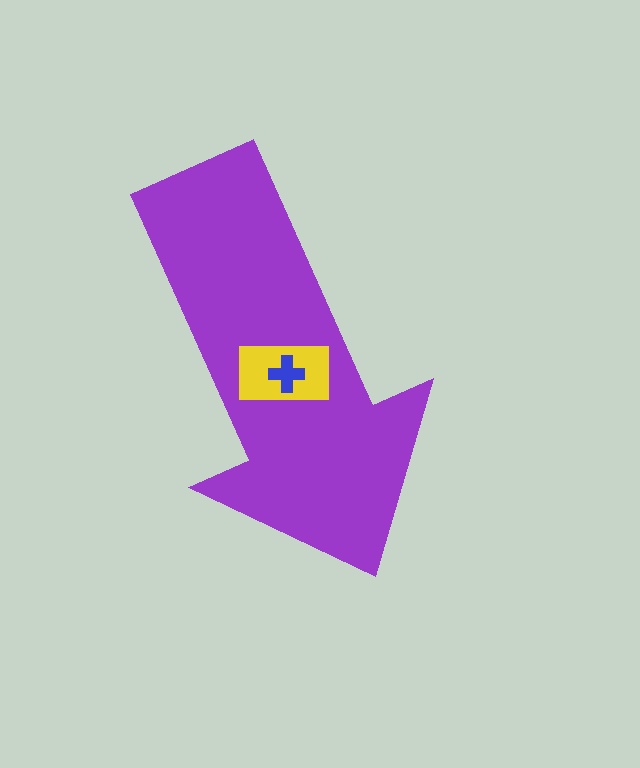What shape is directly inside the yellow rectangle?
The blue cross.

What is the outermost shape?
The purple arrow.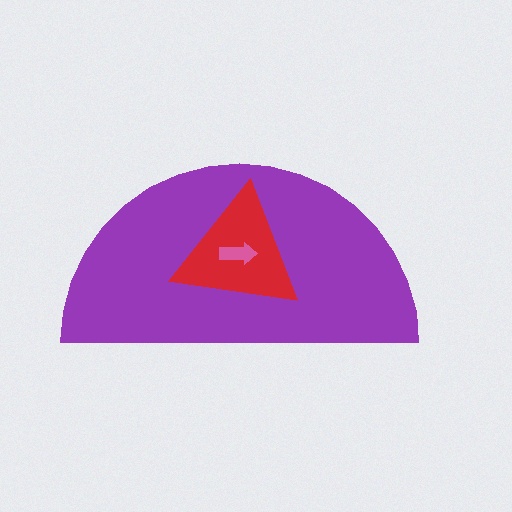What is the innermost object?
The pink arrow.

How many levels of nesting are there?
3.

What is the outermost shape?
The purple semicircle.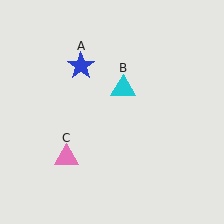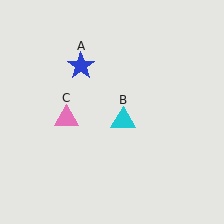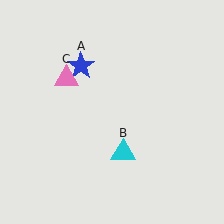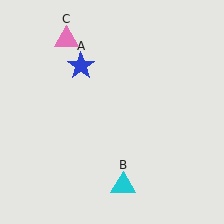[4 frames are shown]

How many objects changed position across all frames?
2 objects changed position: cyan triangle (object B), pink triangle (object C).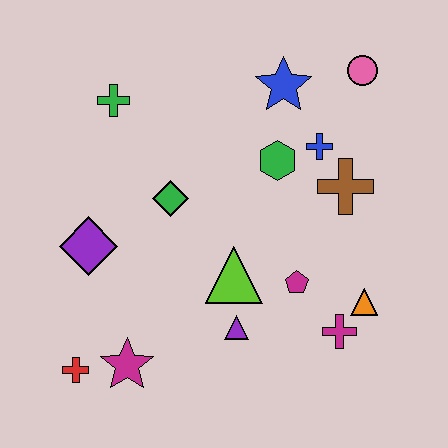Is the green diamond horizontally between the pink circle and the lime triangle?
No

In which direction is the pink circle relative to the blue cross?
The pink circle is above the blue cross.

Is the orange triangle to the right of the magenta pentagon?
Yes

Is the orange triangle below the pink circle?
Yes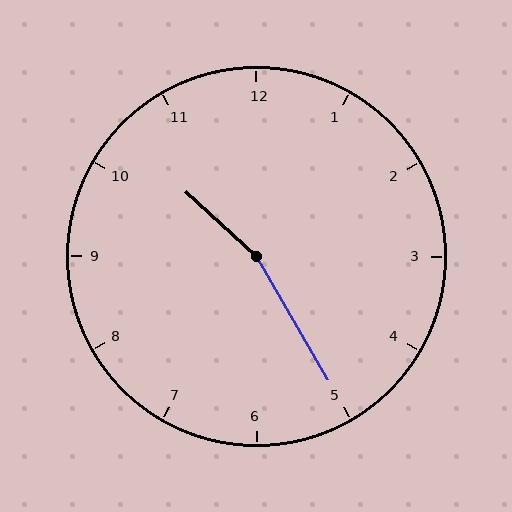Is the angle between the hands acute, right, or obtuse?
It is obtuse.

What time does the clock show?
10:25.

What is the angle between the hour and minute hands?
Approximately 162 degrees.